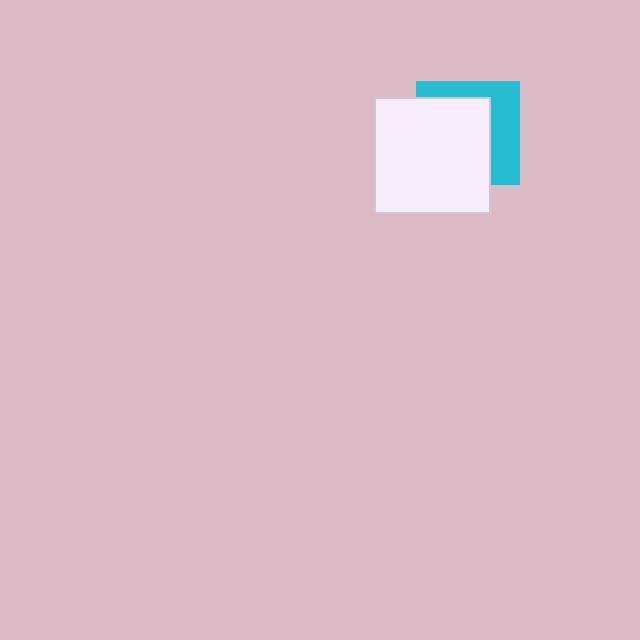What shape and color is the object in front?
The object in front is a white square.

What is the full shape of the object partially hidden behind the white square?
The partially hidden object is a cyan square.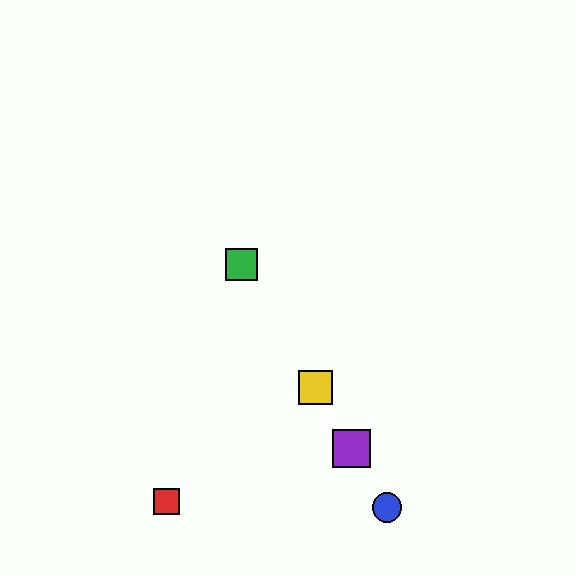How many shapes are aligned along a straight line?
4 shapes (the blue circle, the green square, the yellow square, the purple square) are aligned along a straight line.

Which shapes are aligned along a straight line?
The blue circle, the green square, the yellow square, the purple square are aligned along a straight line.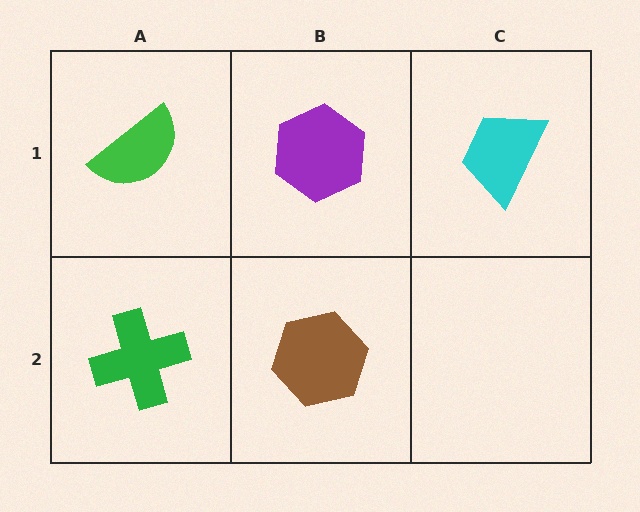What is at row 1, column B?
A purple hexagon.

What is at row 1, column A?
A green semicircle.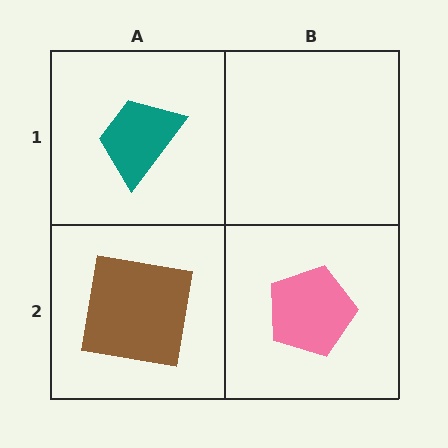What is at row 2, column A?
A brown square.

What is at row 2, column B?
A pink pentagon.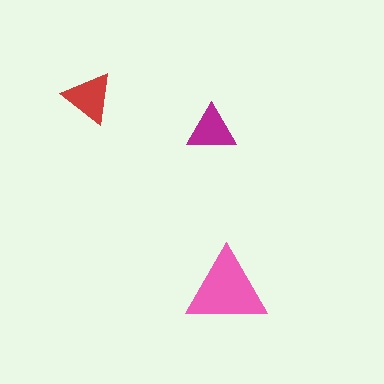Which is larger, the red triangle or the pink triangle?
The pink one.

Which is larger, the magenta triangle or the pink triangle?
The pink one.